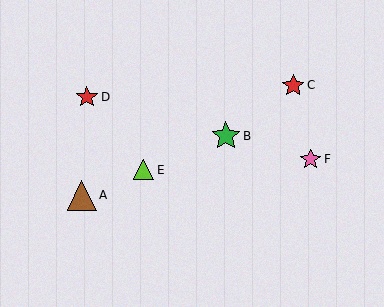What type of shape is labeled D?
Shape D is a red star.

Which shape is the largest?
The brown triangle (labeled A) is the largest.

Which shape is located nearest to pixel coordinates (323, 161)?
The pink star (labeled F) at (311, 159) is nearest to that location.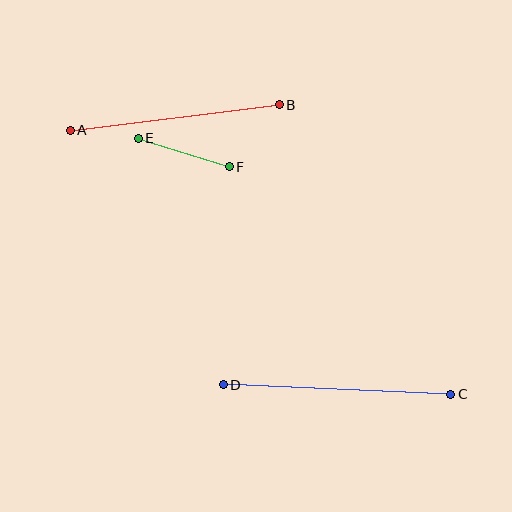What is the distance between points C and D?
The distance is approximately 227 pixels.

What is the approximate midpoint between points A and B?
The midpoint is at approximately (175, 118) pixels.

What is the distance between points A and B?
The distance is approximately 211 pixels.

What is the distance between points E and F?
The distance is approximately 95 pixels.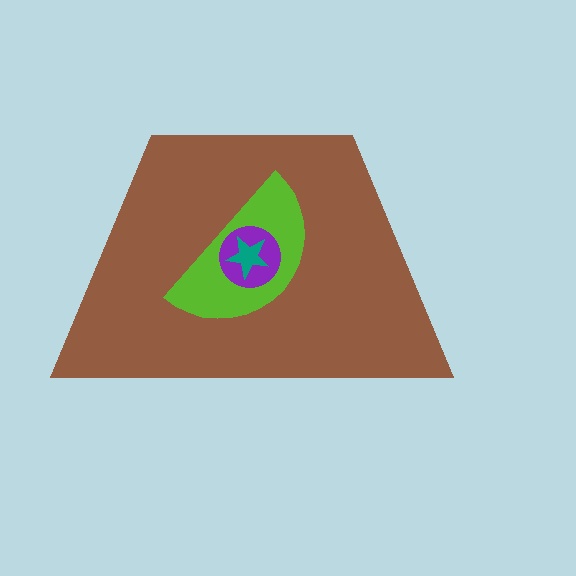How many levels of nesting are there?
4.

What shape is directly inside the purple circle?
The teal star.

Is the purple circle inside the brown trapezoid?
Yes.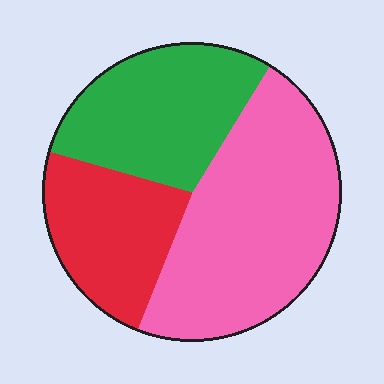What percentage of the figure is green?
Green covers around 30% of the figure.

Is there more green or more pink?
Pink.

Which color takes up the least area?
Red, at roughly 25%.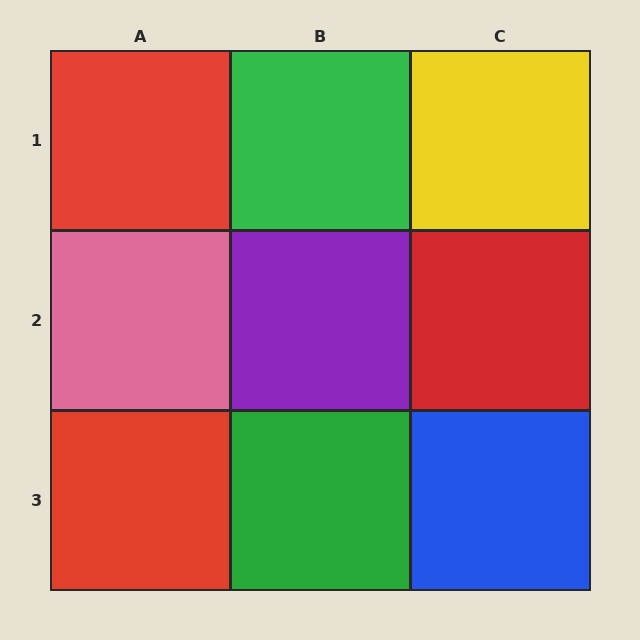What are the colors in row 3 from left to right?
Red, green, blue.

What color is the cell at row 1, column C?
Yellow.